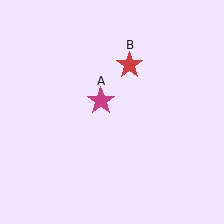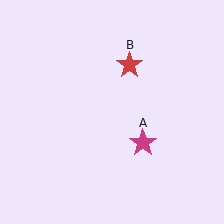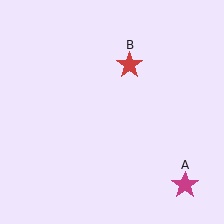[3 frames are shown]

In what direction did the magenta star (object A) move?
The magenta star (object A) moved down and to the right.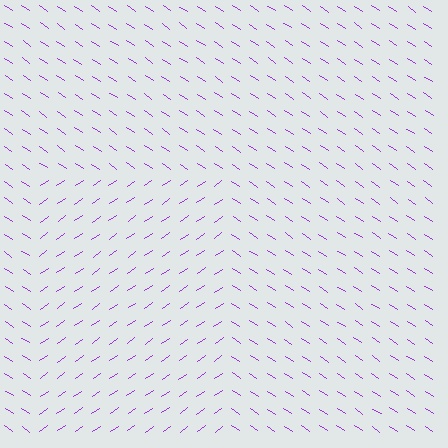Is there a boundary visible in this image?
Yes, there is a texture boundary formed by a change in line orientation.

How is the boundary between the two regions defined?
The boundary is defined purely by a change in line orientation (approximately 68 degrees difference). All lines are the same color and thickness.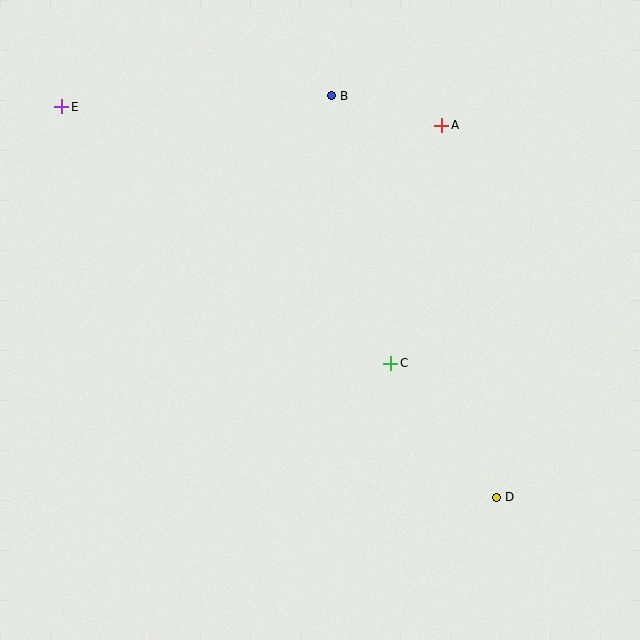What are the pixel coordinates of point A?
Point A is at (442, 125).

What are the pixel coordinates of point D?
Point D is at (496, 497).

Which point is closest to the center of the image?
Point C at (391, 363) is closest to the center.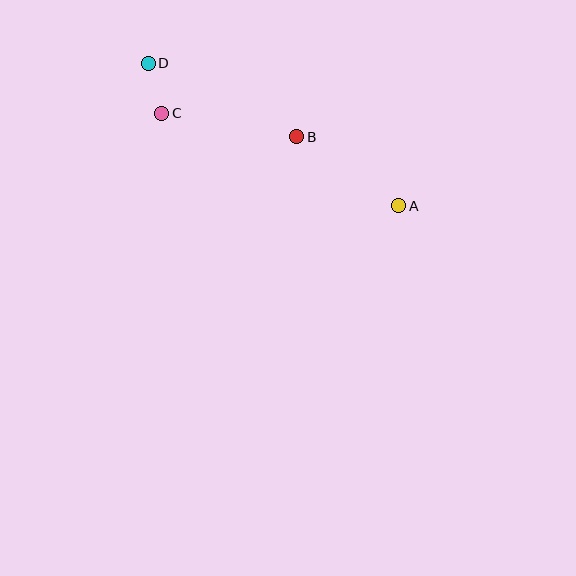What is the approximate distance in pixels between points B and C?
The distance between B and C is approximately 137 pixels.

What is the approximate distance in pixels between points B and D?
The distance between B and D is approximately 166 pixels.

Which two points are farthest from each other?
Points A and D are farthest from each other.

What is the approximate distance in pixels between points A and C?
The distance between A and C is approximately 255 pixels.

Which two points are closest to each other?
Points C and D are closest to each other.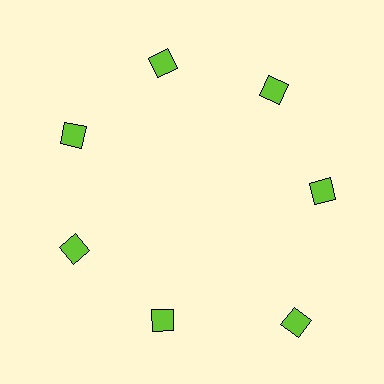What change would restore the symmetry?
The symmetry would be restored by moving it inward, back onto the ring so that all 7 squares sit at equal angles and equal distance from the center.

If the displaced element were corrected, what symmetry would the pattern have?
It would have 7-fold rotational symmetry — the pattern would map onto itself every 51 degrees.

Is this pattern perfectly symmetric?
No. The 7 lime squares are arranged in a ring, but one element near the 5 o'clock position is pushed outward from the center, breaking the 7-fold rotational symmetry.